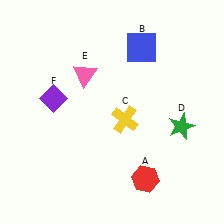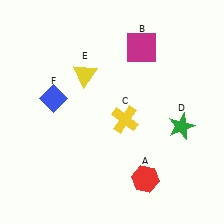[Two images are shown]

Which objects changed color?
B changed from blue to magenta. E changed from pink to yellow. F changed from purple to blue.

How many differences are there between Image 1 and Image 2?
There are 3 differences between the two images.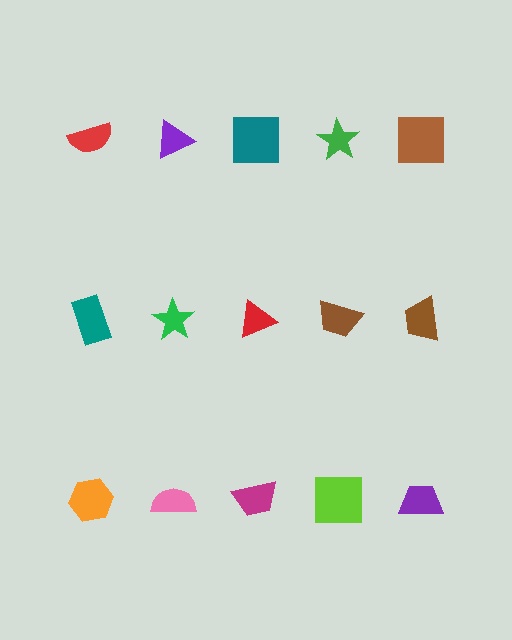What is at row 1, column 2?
A purple triangle.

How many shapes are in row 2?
5 shapes.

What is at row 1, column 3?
A teal square.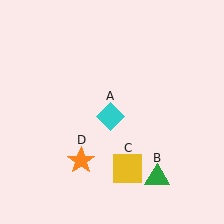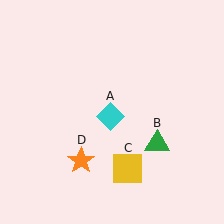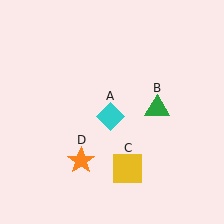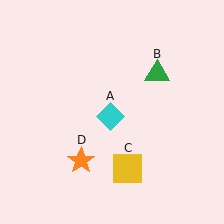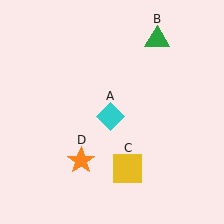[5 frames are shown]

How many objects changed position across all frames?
1 object changed position: green triangle (object B).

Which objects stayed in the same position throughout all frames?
Cyan diamond (object A) and yellow square (object C) and orange star (object D) remained stationary.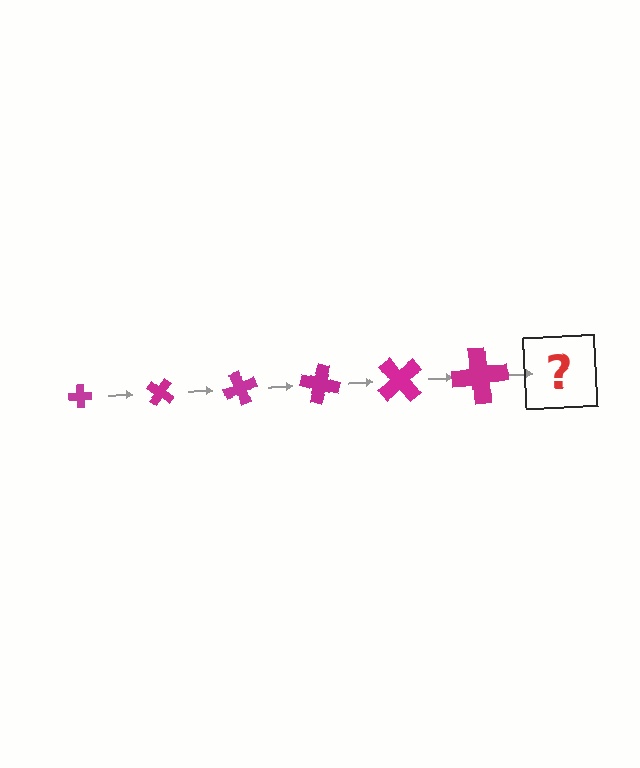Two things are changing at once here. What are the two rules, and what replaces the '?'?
The two rules are that the cross grows larger each step and it rotates 35 degrees each step. The '?' should be a cross, larger than the previous one and rotated 210 degrees from the start.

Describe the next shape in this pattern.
It should be a cross, larger than the previous one and rotated 210 degrees from the start.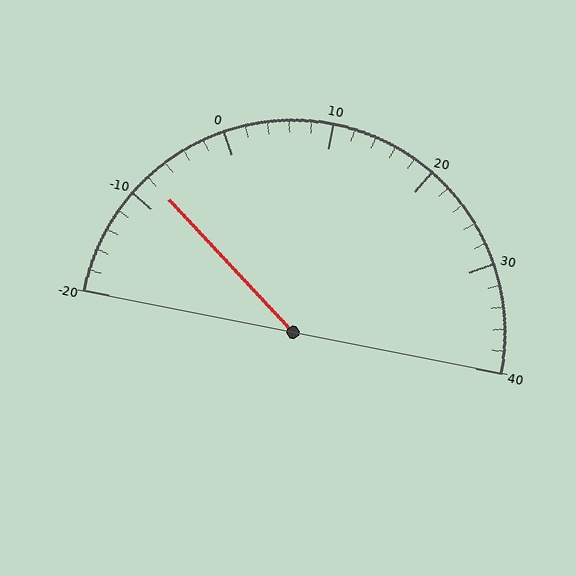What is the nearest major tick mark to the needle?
The nearest major tick mark is -10.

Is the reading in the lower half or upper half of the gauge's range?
The reading is in the lower half of the range (-20 to 40).